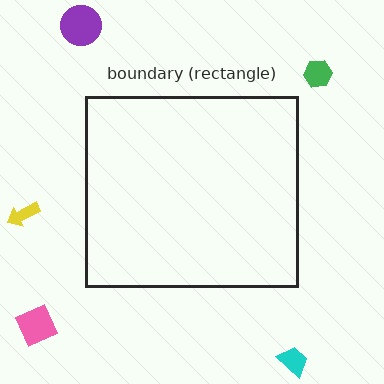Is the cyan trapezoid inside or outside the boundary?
Outside.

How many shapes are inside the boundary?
0 inside, 5 outside.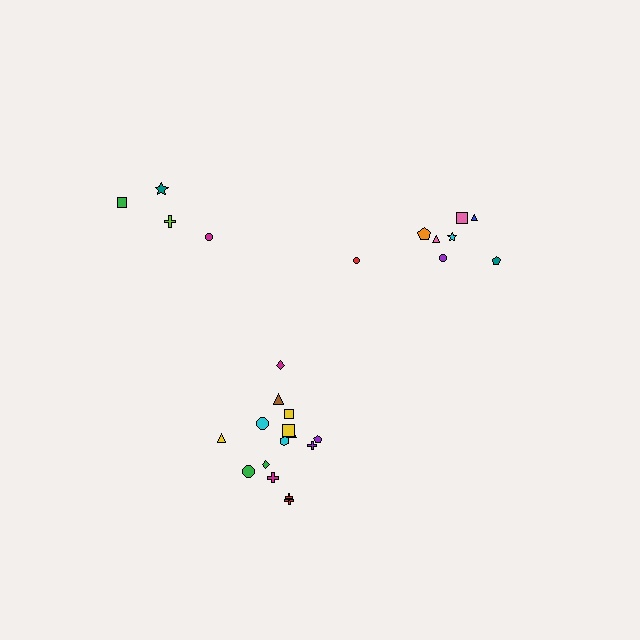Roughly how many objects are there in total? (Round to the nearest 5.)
Roughly 25 objects in total.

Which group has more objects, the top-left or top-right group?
The top-right group.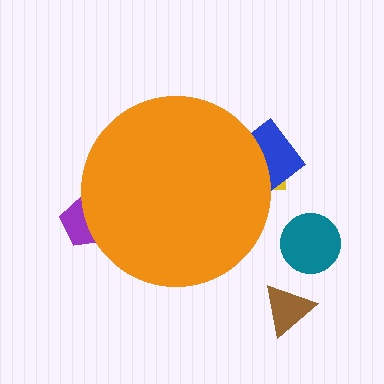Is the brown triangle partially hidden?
No, the brown triangle is fully visible.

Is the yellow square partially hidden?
Yes, the yellow square is partially hidden behind the orange circle.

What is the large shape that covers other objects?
An orange circle.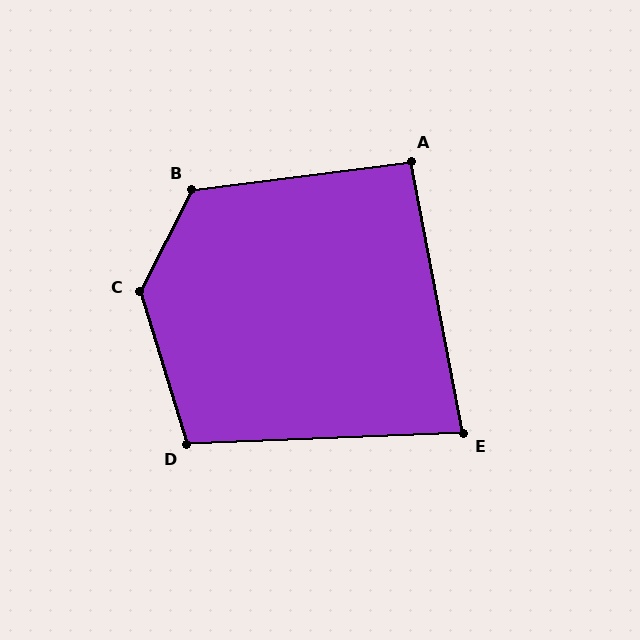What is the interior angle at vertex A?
Approximately 94 degrees (approximately right).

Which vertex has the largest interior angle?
C, at approximately 136 degrees.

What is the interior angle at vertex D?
Approximately 105 degrees (obtuse).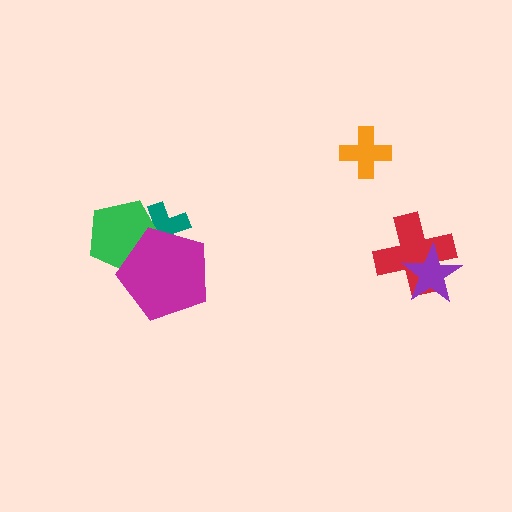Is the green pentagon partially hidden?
Yes, it is partially covered by another shape.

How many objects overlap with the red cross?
1 object overlaps with the red cross.